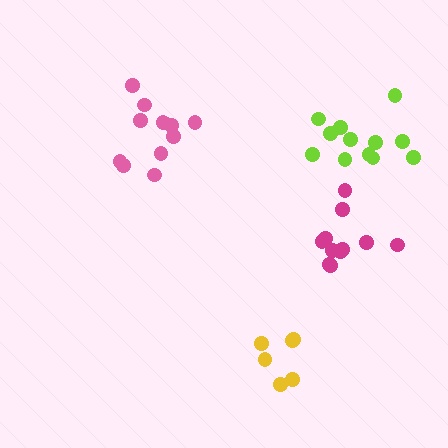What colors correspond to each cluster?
The clusters are colored: yellow, lime, magenta, pink.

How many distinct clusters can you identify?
There are 4 distinct clusters.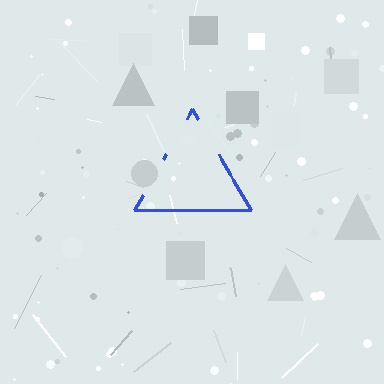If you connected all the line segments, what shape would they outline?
They would outline a triangle.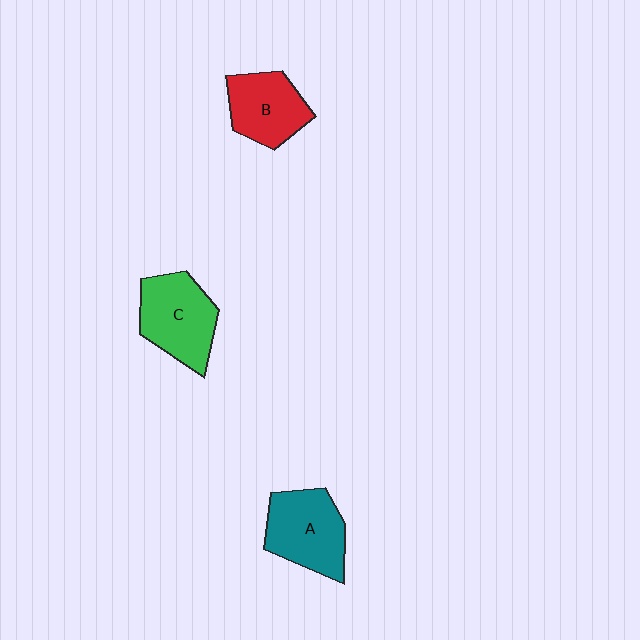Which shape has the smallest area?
Shape B (red).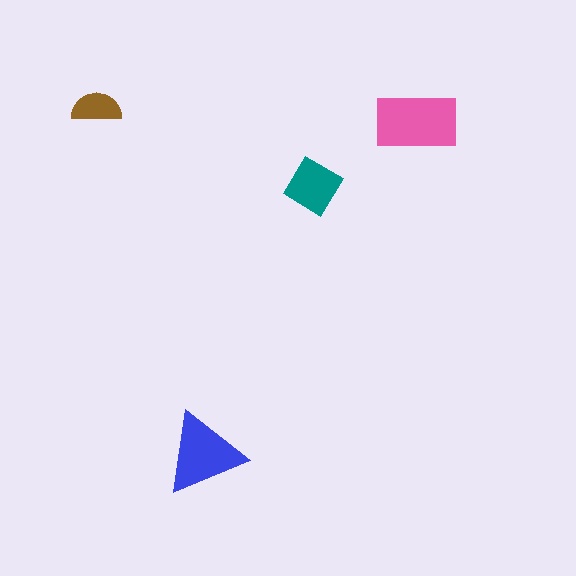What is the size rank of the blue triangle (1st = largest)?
2nd.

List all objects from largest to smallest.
The pink rectangle, the blue triangle, the teal diamond, the brown semicircle.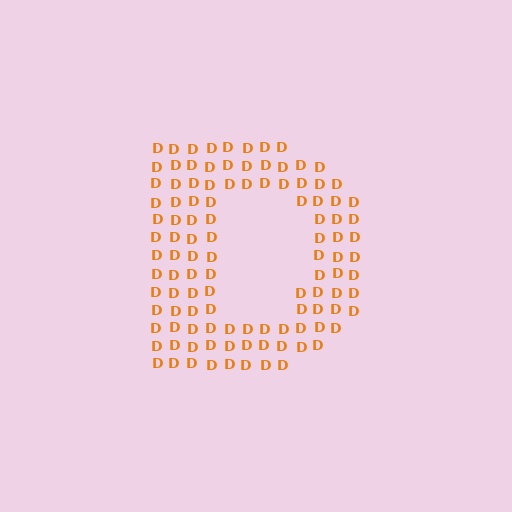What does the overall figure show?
The overall figure shows the letter D.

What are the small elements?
The small elements are letter D's.